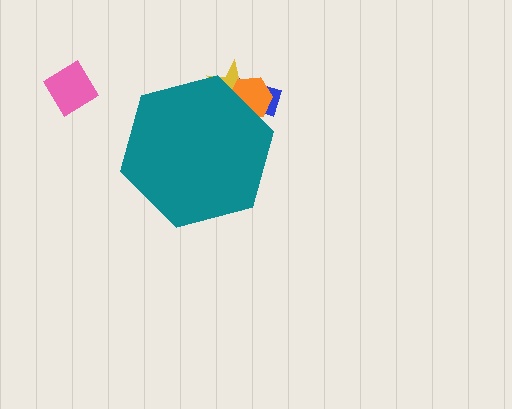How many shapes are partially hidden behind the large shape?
3 shapes are partially hidden.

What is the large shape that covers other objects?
A teal hexagon.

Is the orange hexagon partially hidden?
Yes, the orange hexagon is partially hidden behind the teal hexagon.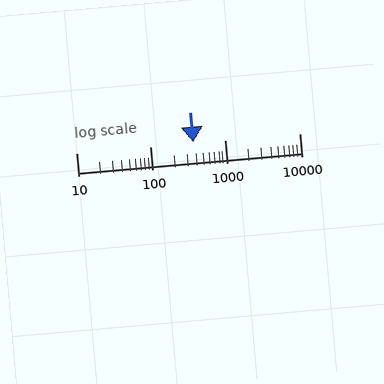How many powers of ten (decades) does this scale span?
The scale spans 3 decades, from 10 to 10000.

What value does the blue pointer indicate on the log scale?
The pointer indicates approximately 370.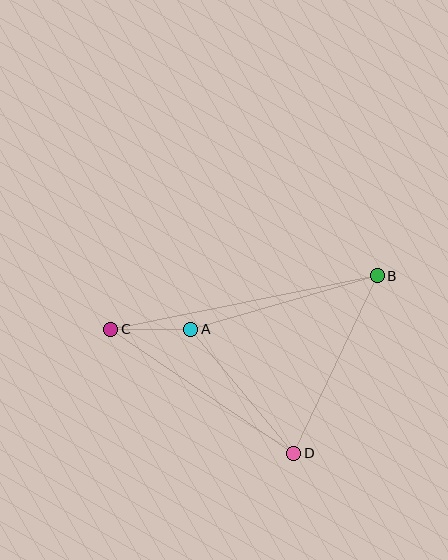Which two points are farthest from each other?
Points B and C are farthest from each other.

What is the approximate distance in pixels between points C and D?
The distance between C and D is approximately 221 pixels.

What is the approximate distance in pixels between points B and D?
The distance between B and D is approximately 196 pixels.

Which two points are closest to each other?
Points A and C are closest to each other.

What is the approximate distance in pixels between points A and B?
The distance between A and B is approximately 194 pixels.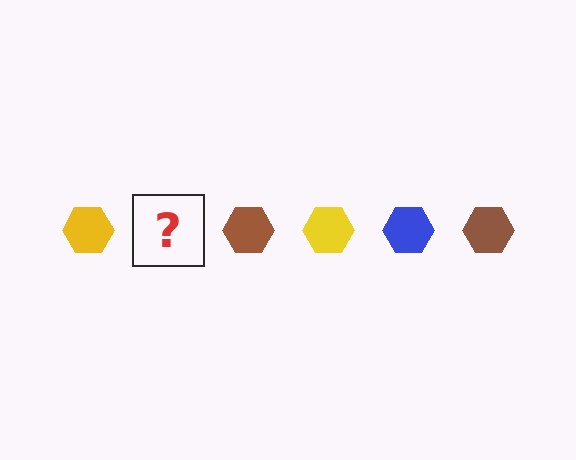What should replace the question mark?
The question mark should be replaced with a blue hexagon.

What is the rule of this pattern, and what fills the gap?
The rule is that the pattern cycles through yellow, blue, brown hexagons. The gap should be filled with a blue hexagon.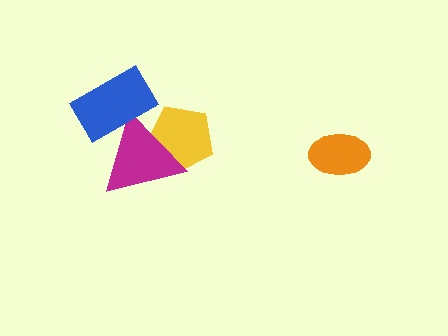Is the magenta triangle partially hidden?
Yes, it is partially covered by another shape.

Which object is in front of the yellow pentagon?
The magenta triangle is in front of the yellow pentagon.